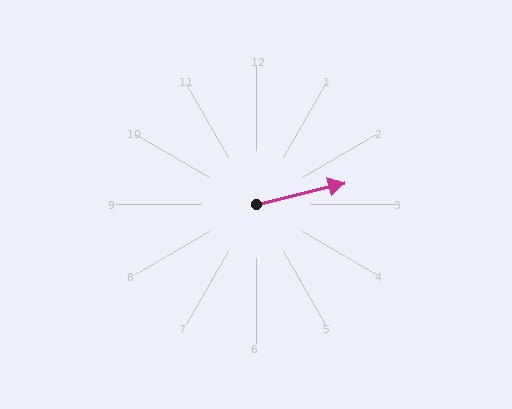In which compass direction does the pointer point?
East.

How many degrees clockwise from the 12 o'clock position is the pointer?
Approximately 76 degrees.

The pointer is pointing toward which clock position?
Roughly 3 o'clock.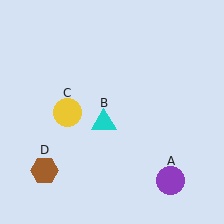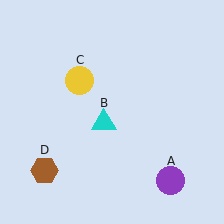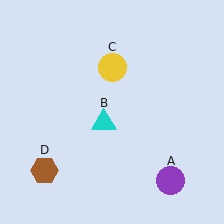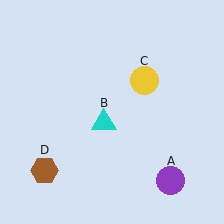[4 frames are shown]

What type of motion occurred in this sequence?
The yellow circle (object C) rotated clockwise around the center of the scene.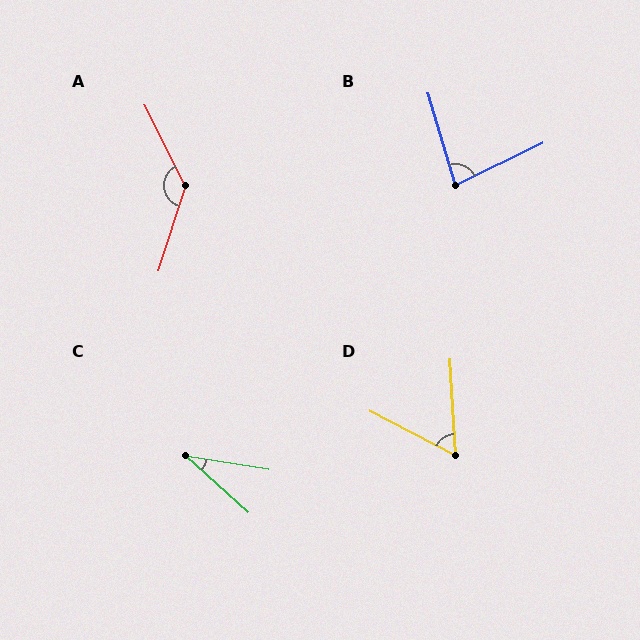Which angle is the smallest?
C, at approximately 33 degrees.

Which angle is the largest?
A, at approximately 135 degrees.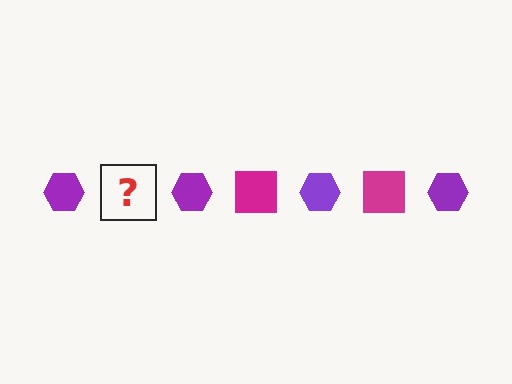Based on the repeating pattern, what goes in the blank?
The blank should be a magenta square.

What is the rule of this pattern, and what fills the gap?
The rule is that the pattern alternates between purple hexagon and magenta square. The gap should be filled with a magenta square.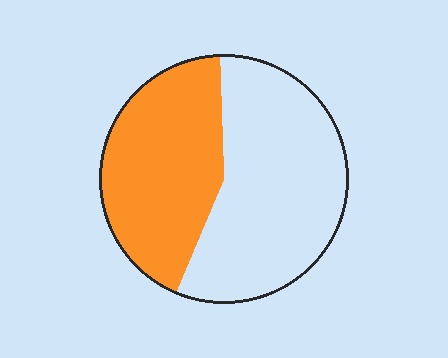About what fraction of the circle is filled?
About two fifths (2/5).